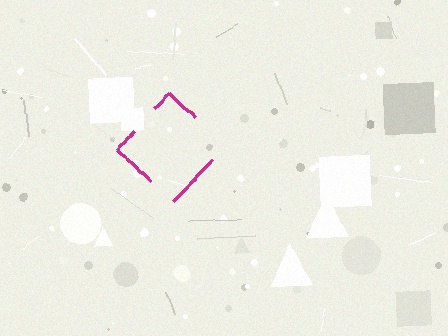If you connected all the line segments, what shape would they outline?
They would outline a diamond.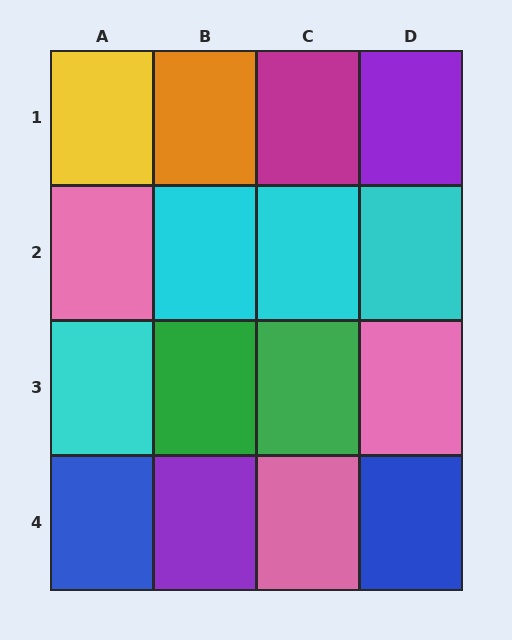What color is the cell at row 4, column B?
Purple.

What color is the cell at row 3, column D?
Pink.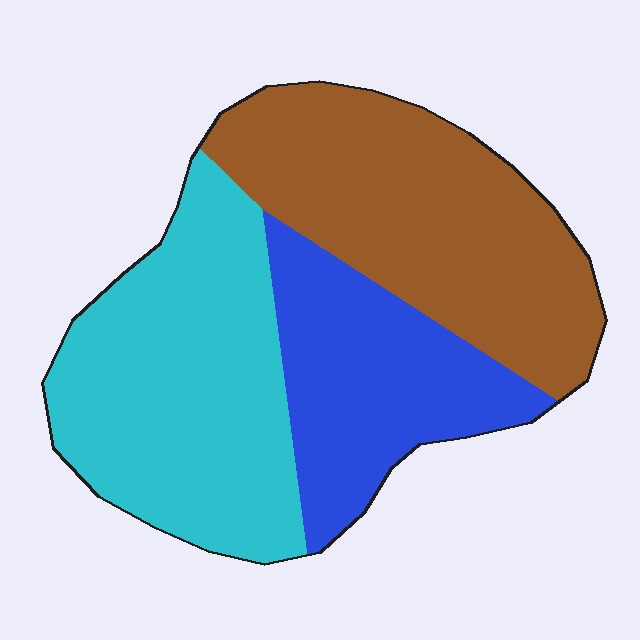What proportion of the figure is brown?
Brown covers roughly 35% of the figure.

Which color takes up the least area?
Blue, at roughly 25%.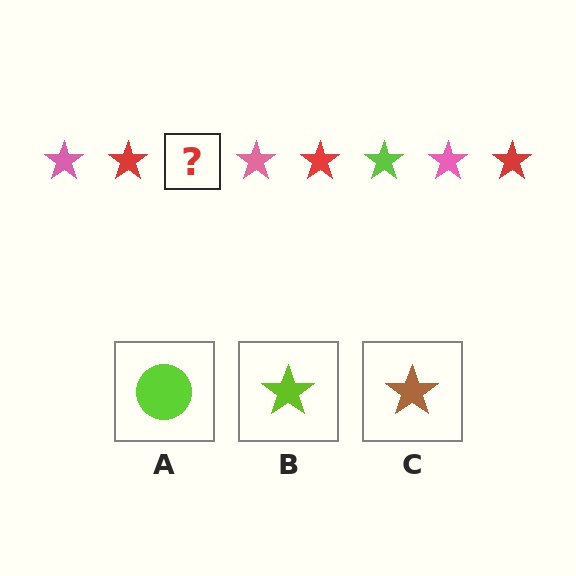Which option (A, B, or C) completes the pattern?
B.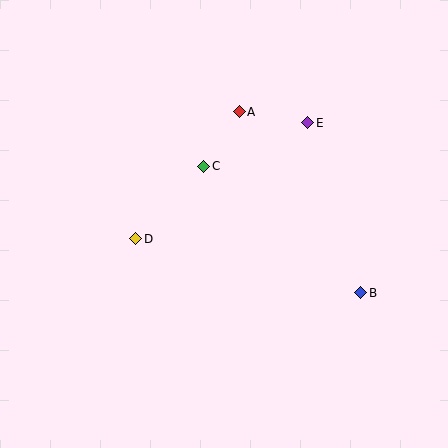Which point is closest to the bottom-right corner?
Point B is closest to the bottom-right corner.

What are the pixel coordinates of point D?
Point D is at (136, 239).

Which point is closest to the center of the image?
Point C at (204, 166) is closest to the center.